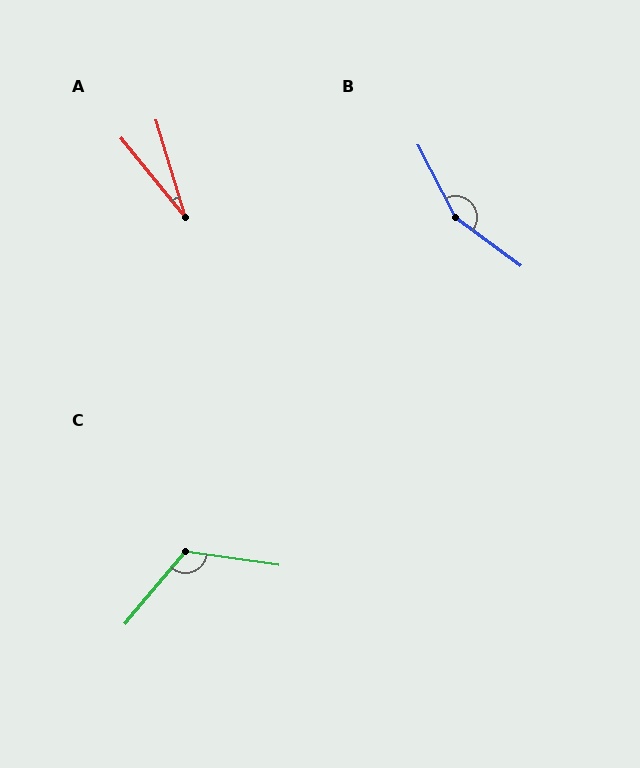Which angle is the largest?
B, at approximately 153 degrees.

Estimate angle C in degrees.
Approximately 122 degrees.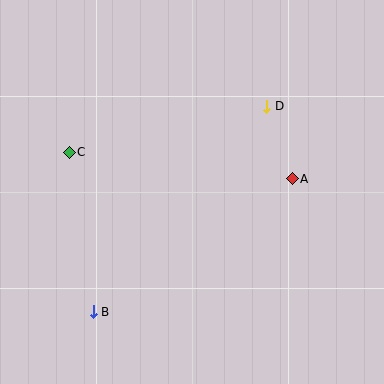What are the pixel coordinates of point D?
Point D is at (267, 106).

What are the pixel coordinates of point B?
Point B is at (93, 312).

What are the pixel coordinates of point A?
Point A is at (292, 179).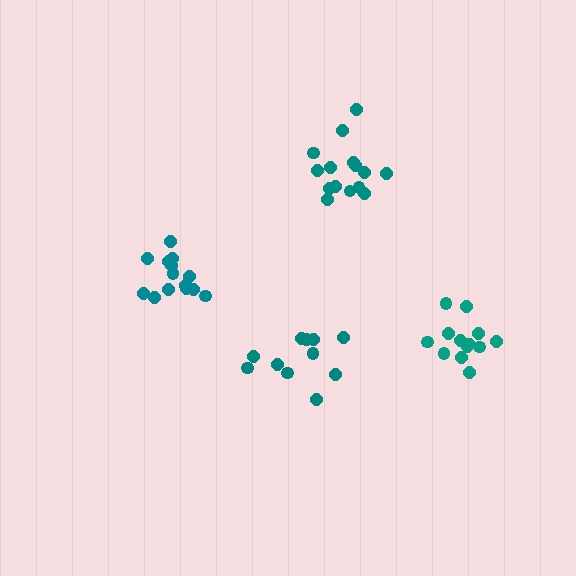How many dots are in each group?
Group 1: 11 dots, Group 2: 14 dots, Group 3: 15 dots, Group 4: 13 dots (53 total).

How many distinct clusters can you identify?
There are 4 distinct clusters.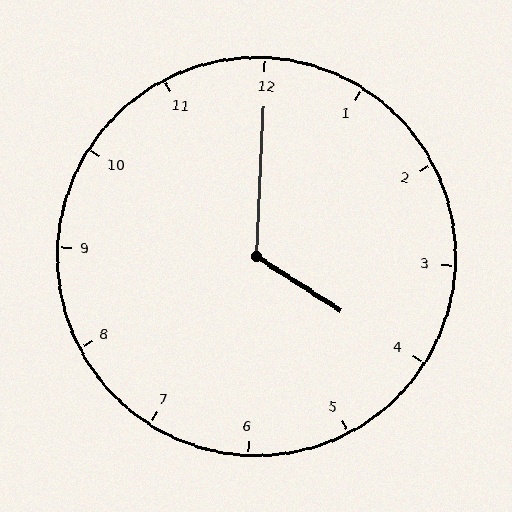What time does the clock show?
4:00.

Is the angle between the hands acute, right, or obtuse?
It is obtuse.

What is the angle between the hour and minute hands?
Approximately 120 degrees.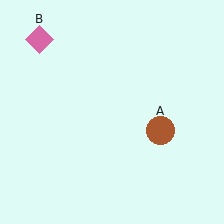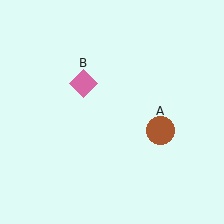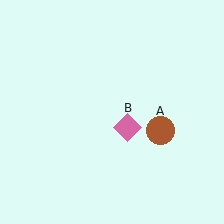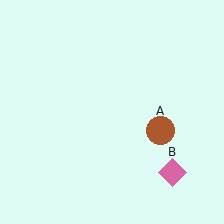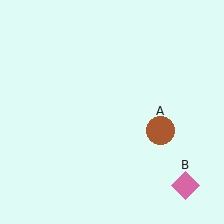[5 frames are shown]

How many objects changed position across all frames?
1 object changed position: pink diamond (object B).